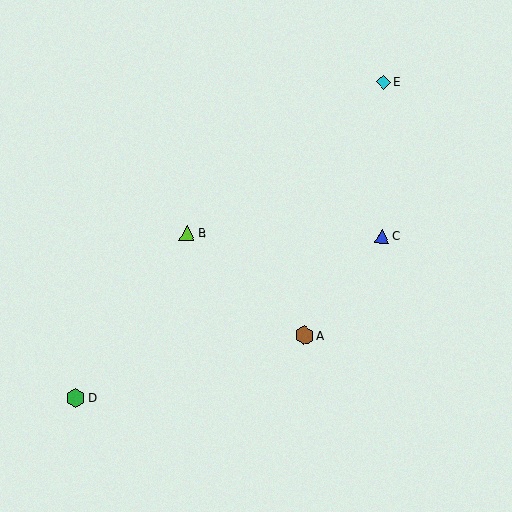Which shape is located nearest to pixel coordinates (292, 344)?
The brown hexagon (labeled A) at (304, 336) is nearest to that location.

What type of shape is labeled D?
Shape D is a green hexagon.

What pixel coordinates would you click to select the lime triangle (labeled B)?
Click at (187, 233) to select the lime triangle B.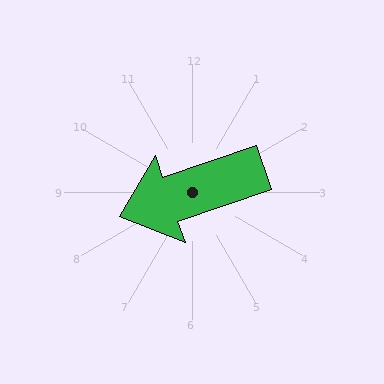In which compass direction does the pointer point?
West.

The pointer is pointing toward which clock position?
Roughly 8 o'clock.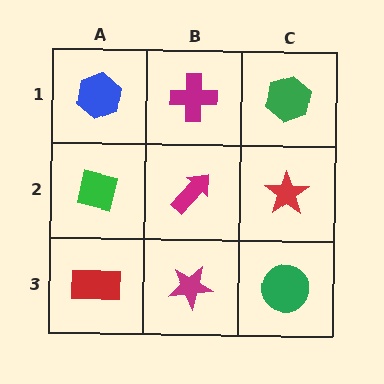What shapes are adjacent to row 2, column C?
A green hexagon (row 1, column C), a green circle (row 3, column C), a magenta arrow (row 2, column B).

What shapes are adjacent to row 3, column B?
A magenta arrow (row 2, column B), a red rectangle (row 3, column A), a green circle (row 3, column C).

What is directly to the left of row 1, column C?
A magenta cross.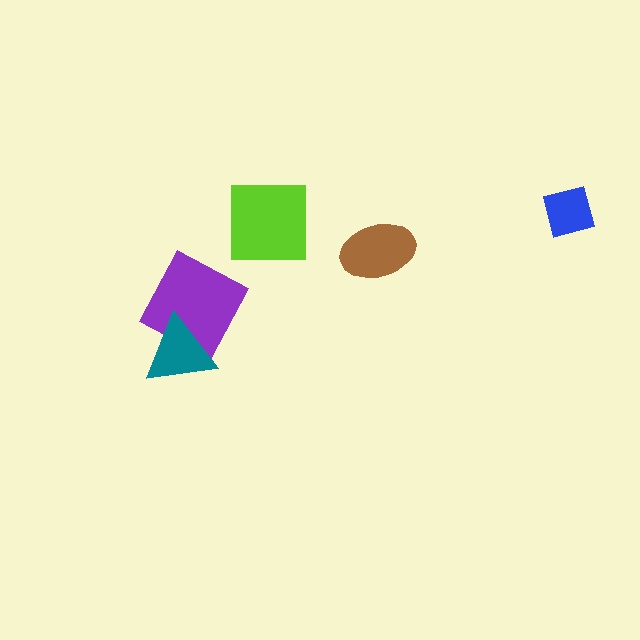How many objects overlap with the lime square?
0 objects overlap with the lime square.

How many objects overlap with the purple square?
1 object overlaps with the purple square.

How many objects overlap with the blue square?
0 objects overlap with the blue square.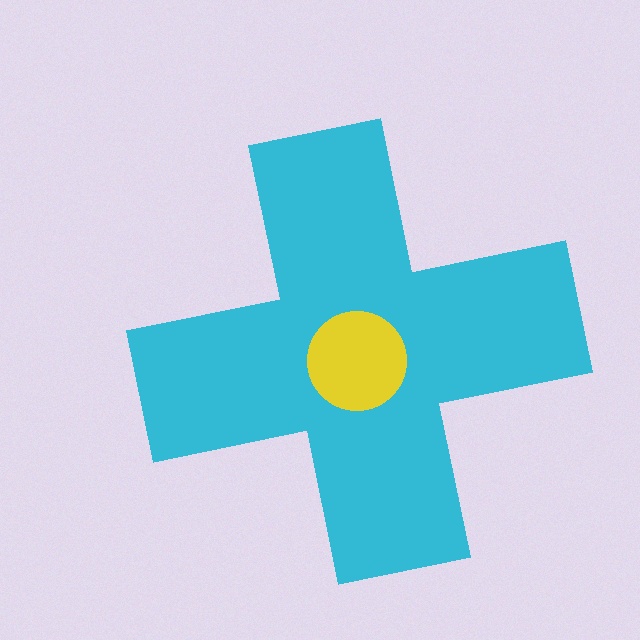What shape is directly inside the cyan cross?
The yellow circle.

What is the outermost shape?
The cyan cross.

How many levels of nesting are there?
2.